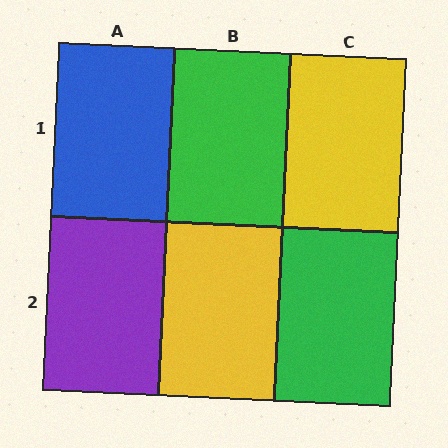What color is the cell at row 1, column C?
Yellow.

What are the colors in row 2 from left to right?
Purple, yellow, green.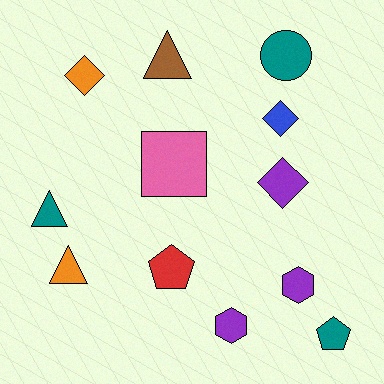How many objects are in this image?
There are 12 objects.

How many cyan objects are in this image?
There are no cyan objects.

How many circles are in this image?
There is 1 circle.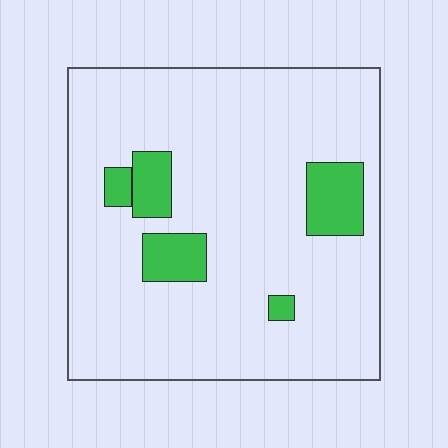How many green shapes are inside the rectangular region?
5.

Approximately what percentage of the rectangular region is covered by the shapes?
Approximately 10%.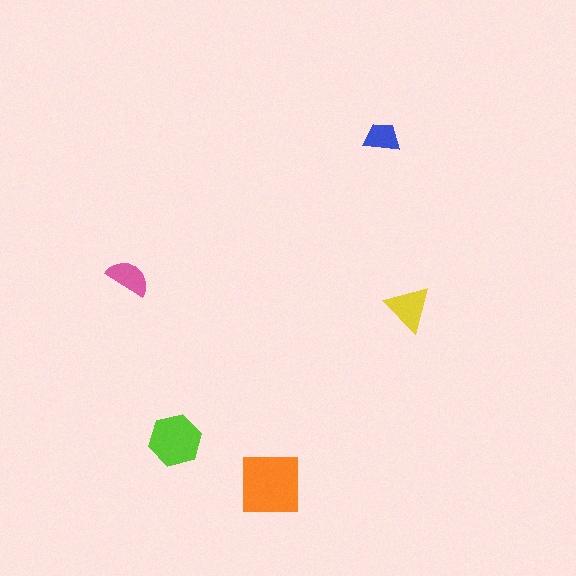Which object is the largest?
The orange square.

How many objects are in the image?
There are 5 objects in the image.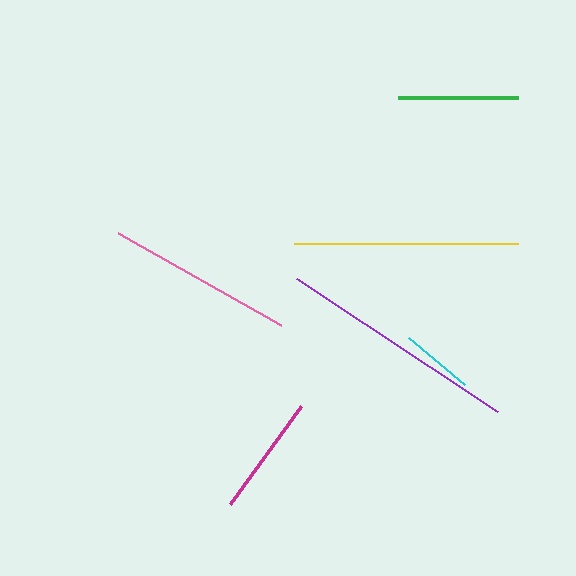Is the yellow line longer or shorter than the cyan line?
The yellow line is longer than the cyan line.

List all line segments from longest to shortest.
From longest to shortest: purple, yellow, pink, magenta, green, cyan.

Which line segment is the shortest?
The cyan line is the shortest at approximately 73 pixels.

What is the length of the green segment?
The green segment is approximately 121 pixels long.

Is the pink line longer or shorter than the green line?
The pink line is longer than the green line.